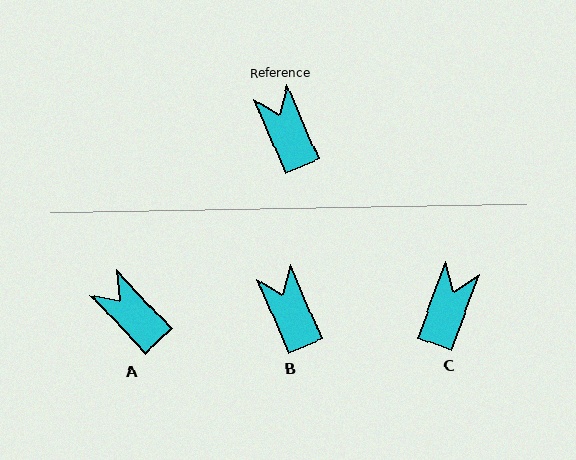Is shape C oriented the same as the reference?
No, it is off by about 43 degrees.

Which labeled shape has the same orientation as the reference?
B.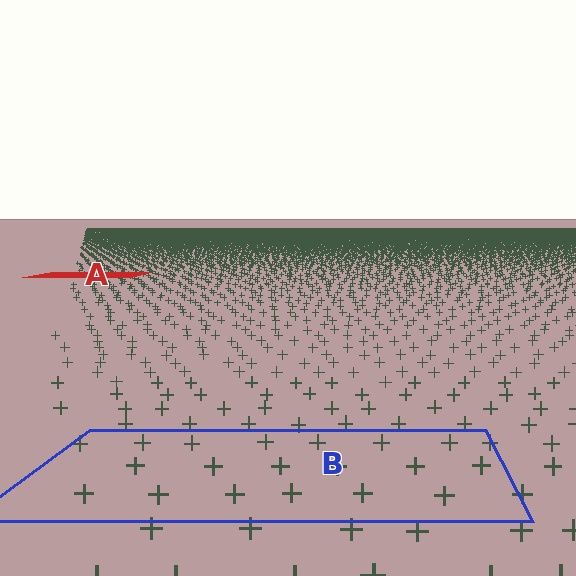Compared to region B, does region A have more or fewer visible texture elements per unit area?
Region A has more texture elements per unit area — they are packed more densely because it is farther away.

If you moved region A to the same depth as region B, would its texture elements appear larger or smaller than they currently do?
They would appear larger. At a closer depth, the same texture elements are projected at a bigger on-screen size.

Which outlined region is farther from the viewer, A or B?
Region A is farther from the viewer — the texture elements inside it appear smaller and more densely packed.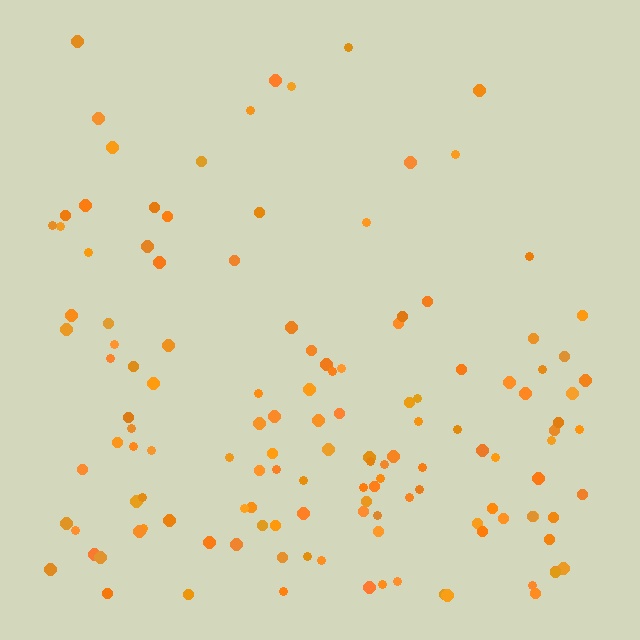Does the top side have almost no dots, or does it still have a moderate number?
Still a moderate number, just noticeably fewer than the bottom.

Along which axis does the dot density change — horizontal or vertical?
Vertical.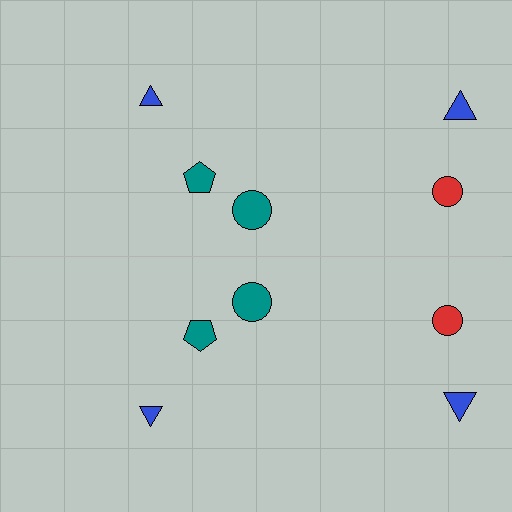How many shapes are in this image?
There are 10 shapes in this image.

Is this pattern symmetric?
Yes, this pattern has bilateral (reflection) symmetry.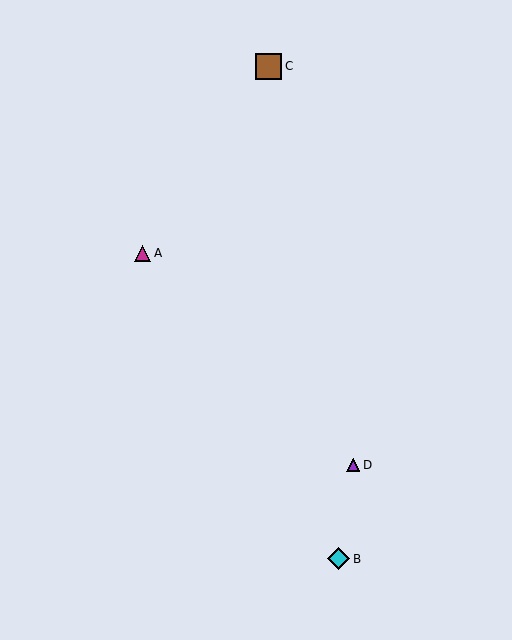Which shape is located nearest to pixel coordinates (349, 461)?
The purple triangle (labeled D) at (353, 465) is nearest to that location.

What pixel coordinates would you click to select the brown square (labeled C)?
Click at (269, 66) to select the brown square C.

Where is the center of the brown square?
The center of the brown square is at (269, 66).